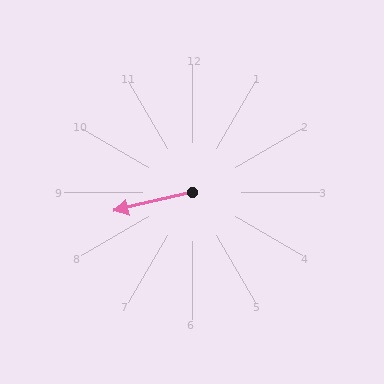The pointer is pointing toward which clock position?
Roughly 9 o'clock.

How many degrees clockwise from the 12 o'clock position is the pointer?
Approximately 257 degrees.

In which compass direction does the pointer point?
West.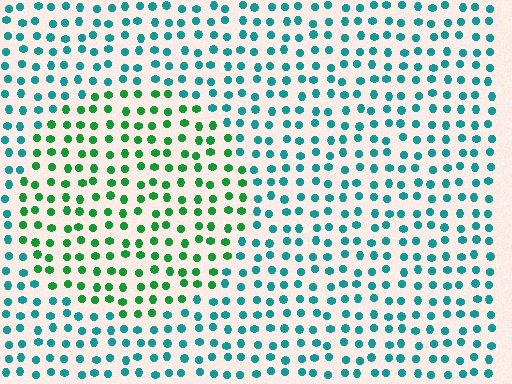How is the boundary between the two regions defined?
The boundary is defined purely by a slight shift in hue (about 44 degrees). Spacing, size, and orientation are identical on both sides.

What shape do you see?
I see a circle.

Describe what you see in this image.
The image is filled with small teal elements in a uniform arrangement. A circle-shaped region is visible where the elements are tinted to a slightly different hue, forming a subtle color boundary.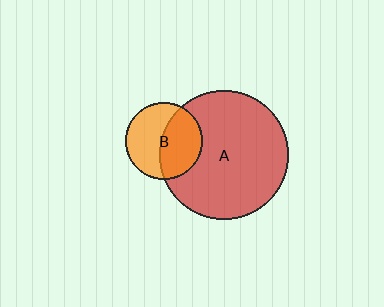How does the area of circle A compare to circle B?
Approximately 2.8 times.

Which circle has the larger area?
Circle A (red).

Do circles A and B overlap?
Yes.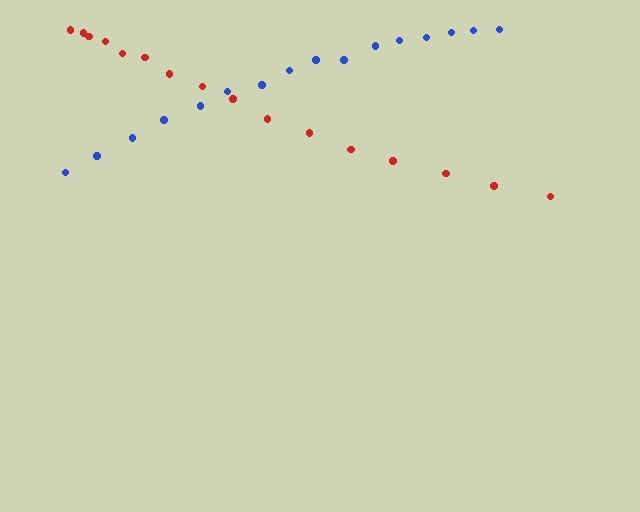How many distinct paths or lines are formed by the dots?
There are 2 distinct paths.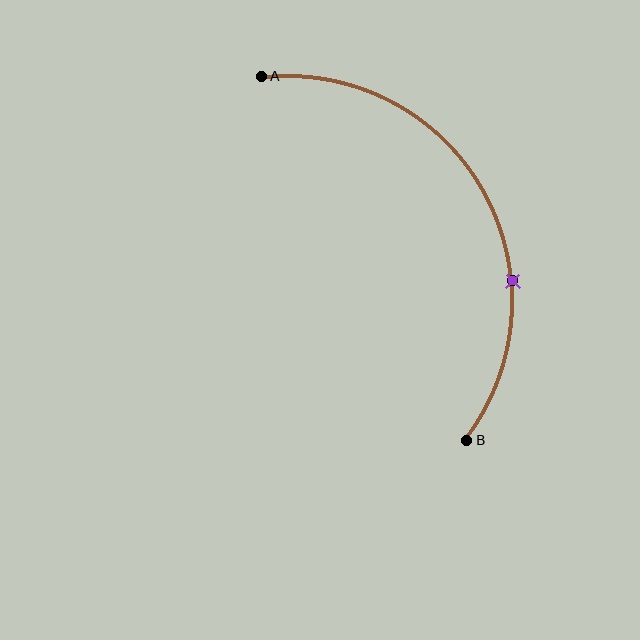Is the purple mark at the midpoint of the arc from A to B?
No. The purple mark lies on the arc but is closer to endpoint B. The arc midpoint would be at the point on the curve equidistant along the arc from both A and B.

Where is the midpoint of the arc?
The arc midpoint is the point on the curve farthest from the straight line joining A and B. It sits to the right of that line.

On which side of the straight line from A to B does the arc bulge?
The arc bulges to the right of the straight line connecting A and B.